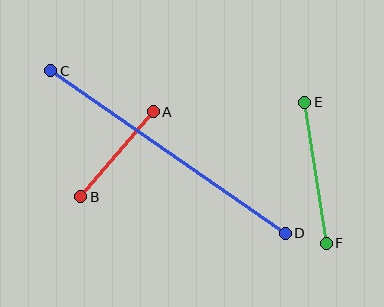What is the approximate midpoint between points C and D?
The midpoint is at approximately (168, 152) pixels.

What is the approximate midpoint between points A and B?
The midpoint is at approximately (117, 154) pixels.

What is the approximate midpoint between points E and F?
The midpoint is at approximately (315, 173) pixels.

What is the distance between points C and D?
The distance is approximately 285 pixels.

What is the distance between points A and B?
The distance is approximately 112 pixels.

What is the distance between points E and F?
The distance is approximately 143 pixels.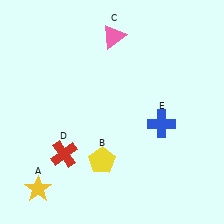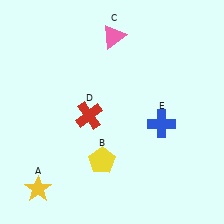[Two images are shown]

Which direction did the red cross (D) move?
The red cross (D) moved up.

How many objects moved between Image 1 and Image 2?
1 object moved between the two images.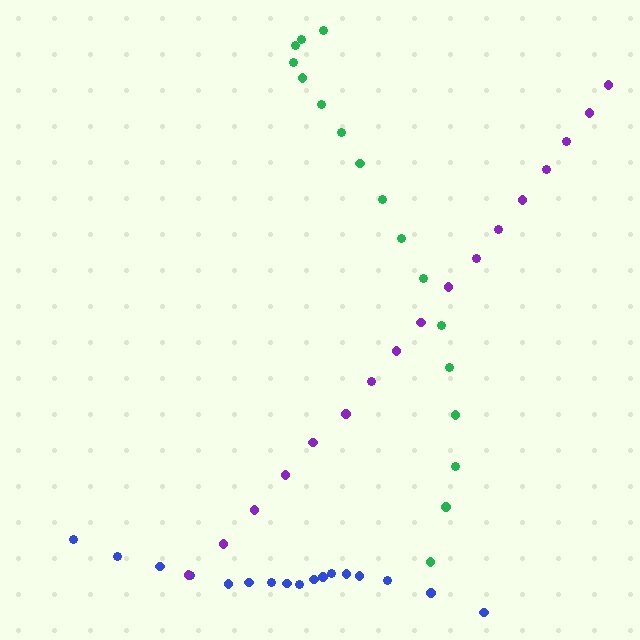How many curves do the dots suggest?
There are 3 distinct paths.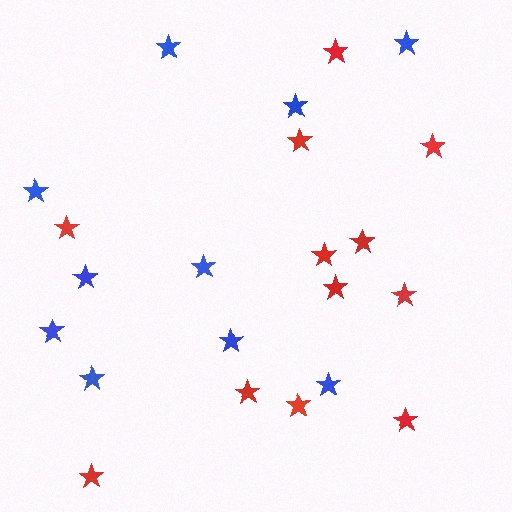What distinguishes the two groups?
There are 2 groups: one group of red stars (12) and one group of blue stars (10).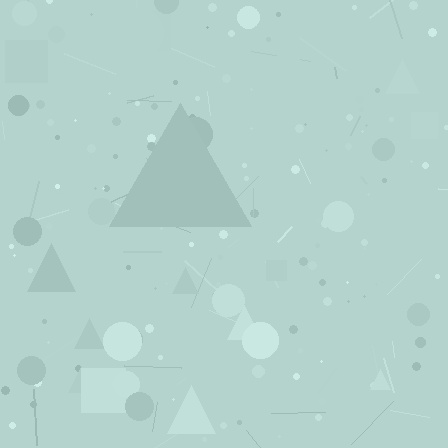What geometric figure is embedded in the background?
A triangle is embedded in the background.